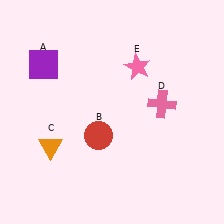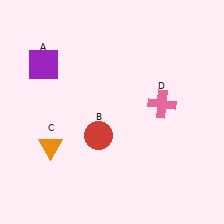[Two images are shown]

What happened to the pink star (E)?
The pink star (E) was removed in Image 2. It was in the top-right area of Image 1.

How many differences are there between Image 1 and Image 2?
There is 1 difference between the two images.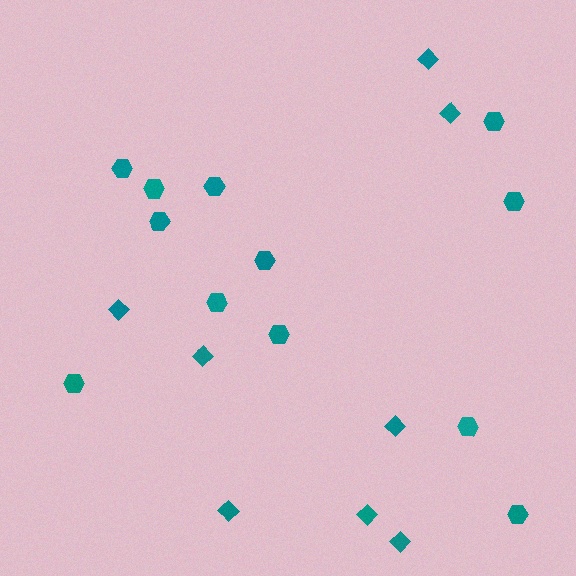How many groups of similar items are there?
There are 2 groups: one group of hexagons (12) and one group of diamonds (8).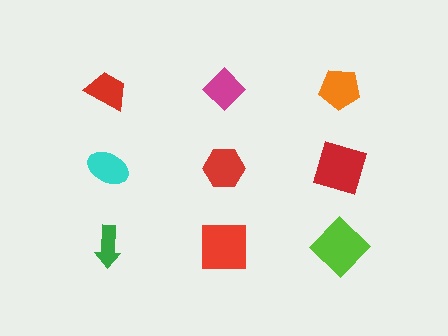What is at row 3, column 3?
A lime diamond.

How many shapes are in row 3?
3 shapes.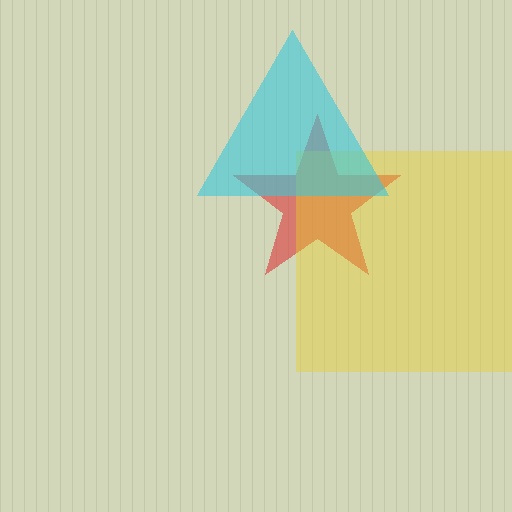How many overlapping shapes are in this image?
There are 3 overlapping shapes in the image.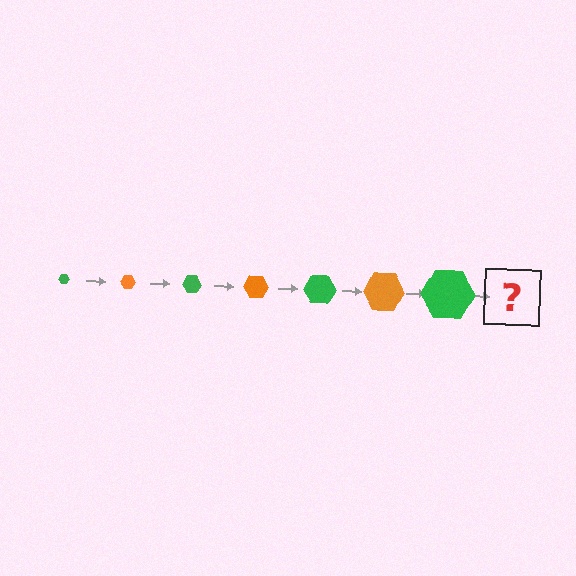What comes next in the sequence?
The next element should be an orange hexagon, larger than the previous one.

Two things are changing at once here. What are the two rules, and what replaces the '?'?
The two rules are that the hexagon grows larger each step and the color cycles through green and orange. The '?' should be an orange hexagon, larger than the previous one.